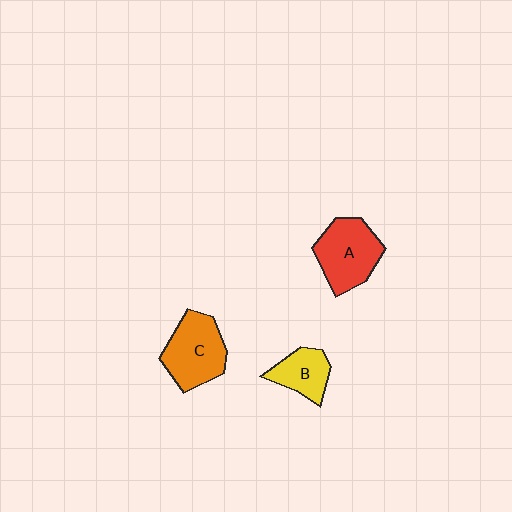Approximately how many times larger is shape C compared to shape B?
Approximately 1.6 times.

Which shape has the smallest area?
Shape B (yellow).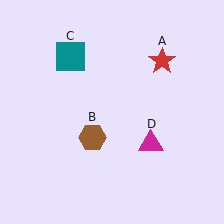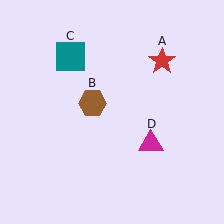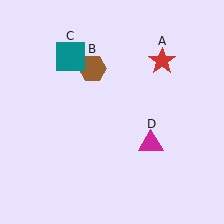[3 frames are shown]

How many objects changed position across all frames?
1 object changed position: brown hexagon (object B).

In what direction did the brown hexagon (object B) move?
The brown hexagon (object B) moved up.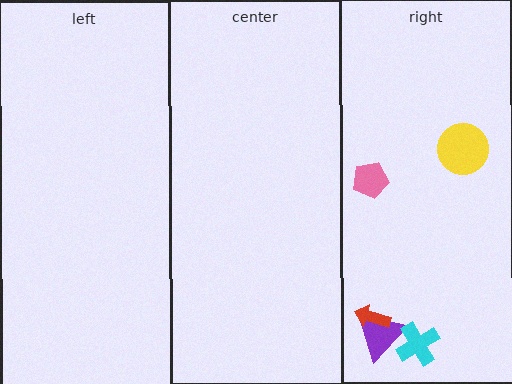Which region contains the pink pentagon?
The right region.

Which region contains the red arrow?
The right region.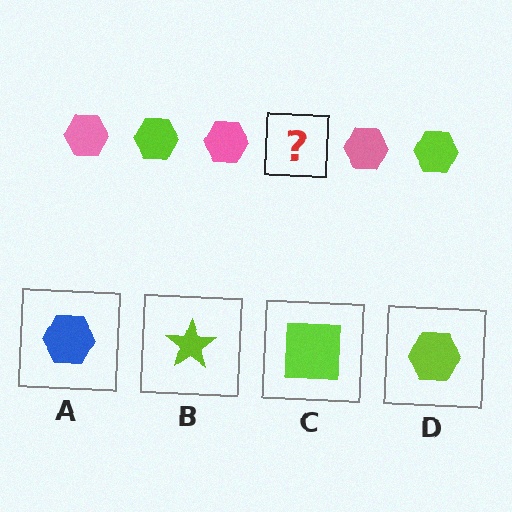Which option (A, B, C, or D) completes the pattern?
D.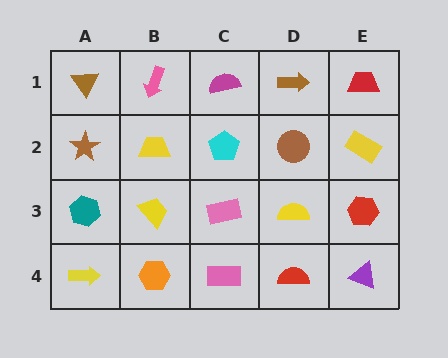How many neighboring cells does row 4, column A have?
2.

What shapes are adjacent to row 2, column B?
A pink arrow (row 1, column B), a yellow trapezoid (row 3, column B), a brown star (row 2, column A), a cyan pentagon (row 2, column C).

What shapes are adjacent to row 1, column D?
A brown circle (row 2, column D), a magenta semicircle (row 1, column C), a red trapezoid (row 1, column E).